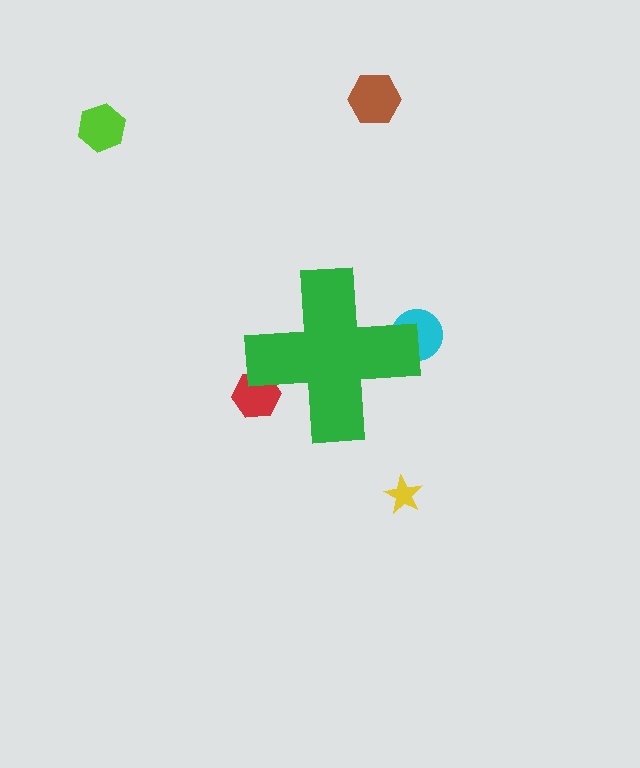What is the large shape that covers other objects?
A green cross.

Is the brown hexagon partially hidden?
No, the brown hexagon is fully visible.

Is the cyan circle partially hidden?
Yes, the cyan circle is partially hidden behind the green cross.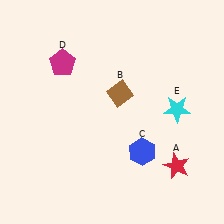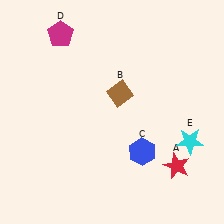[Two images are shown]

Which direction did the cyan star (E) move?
The cyan star (E) moved down.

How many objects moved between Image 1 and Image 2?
2 objects moved between the two images.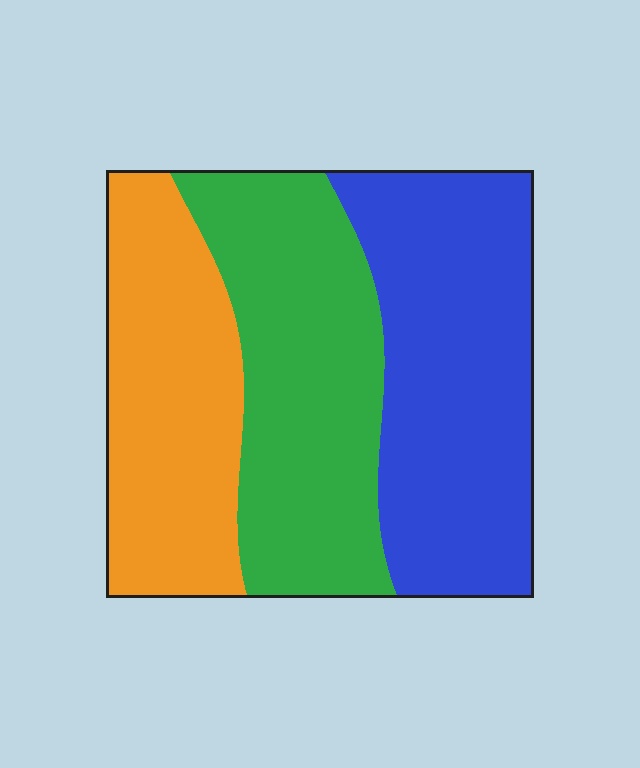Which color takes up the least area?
Orange, at roughly 30%.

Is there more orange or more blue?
Blue.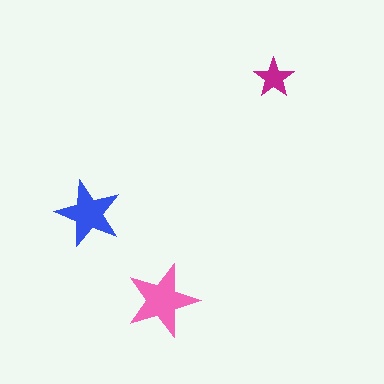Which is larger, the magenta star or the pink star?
The pink one.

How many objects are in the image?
There are 3 objects in the image.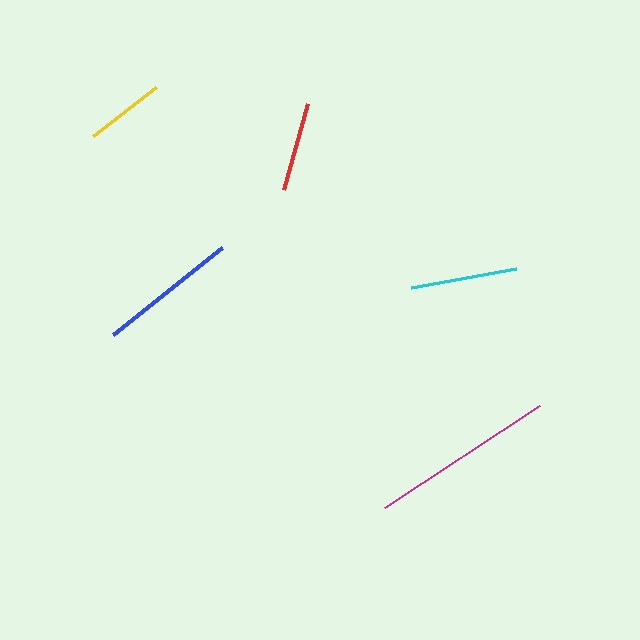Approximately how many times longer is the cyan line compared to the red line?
The cyan line is approximately 1.2 times the length of the red line.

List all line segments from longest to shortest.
From longest to shortest: magenta, blue, cyan, red, yellow.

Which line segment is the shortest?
The yellow line is the shortest at approximately 80 pixels.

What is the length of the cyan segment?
The cyan segment is approximately 107 pixels long.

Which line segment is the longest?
The magenta line is the longest at approximately 186 pixels.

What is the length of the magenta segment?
The magenta segment is approximately 186 pixels long.